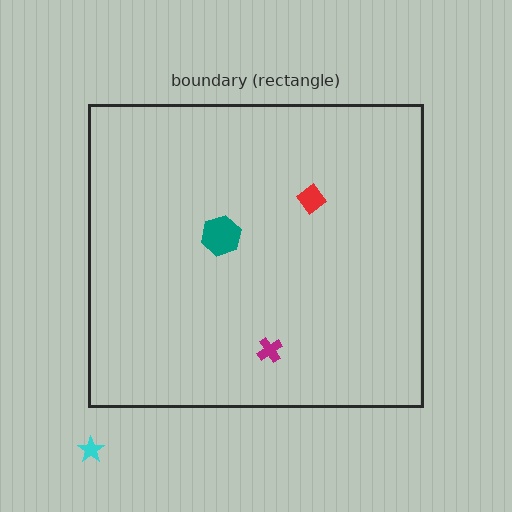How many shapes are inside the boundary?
3 inside, 1 outside.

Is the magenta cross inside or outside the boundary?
Inside.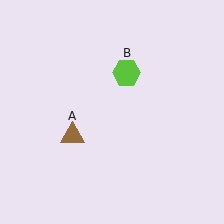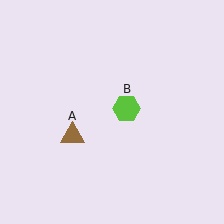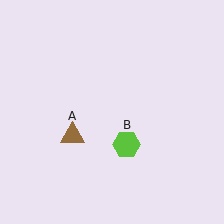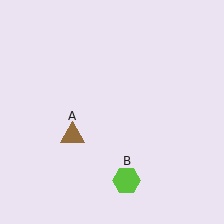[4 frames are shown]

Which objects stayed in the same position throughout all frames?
Brown triangle (object A) remained stationary.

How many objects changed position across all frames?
1 object changed position: lime hexagon (object B).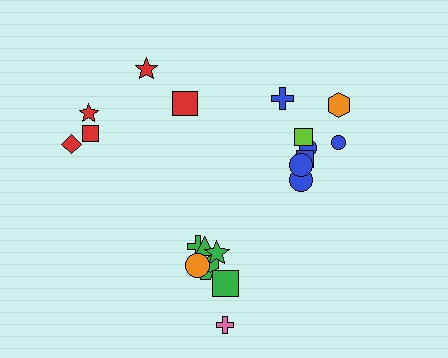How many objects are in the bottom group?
There are 8 objects.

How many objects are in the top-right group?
There are 8 objects.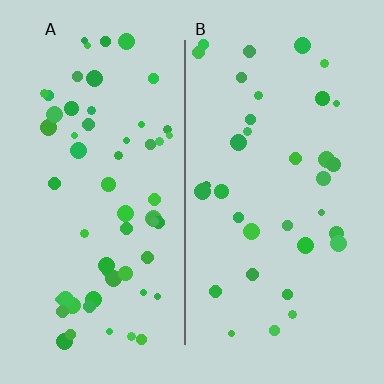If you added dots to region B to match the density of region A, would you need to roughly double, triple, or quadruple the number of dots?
Approximately double.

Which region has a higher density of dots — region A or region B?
A (the left).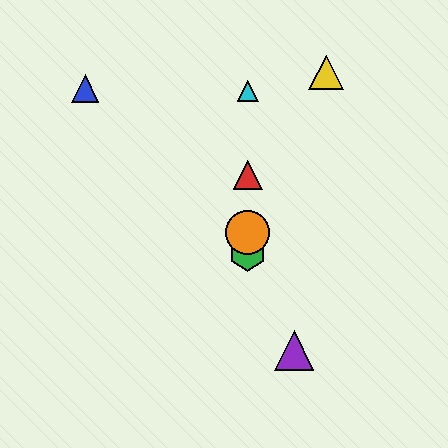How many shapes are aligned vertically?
4 shapes (the red triangle, the green hexagon, the orange circle, the cyan triangle) are aligned vertically.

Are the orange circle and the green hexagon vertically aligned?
Yes, both are at x≈248.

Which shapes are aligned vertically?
The red triangle, the green hexagon, the orange circle, the cyan triangle are aligned vertically.